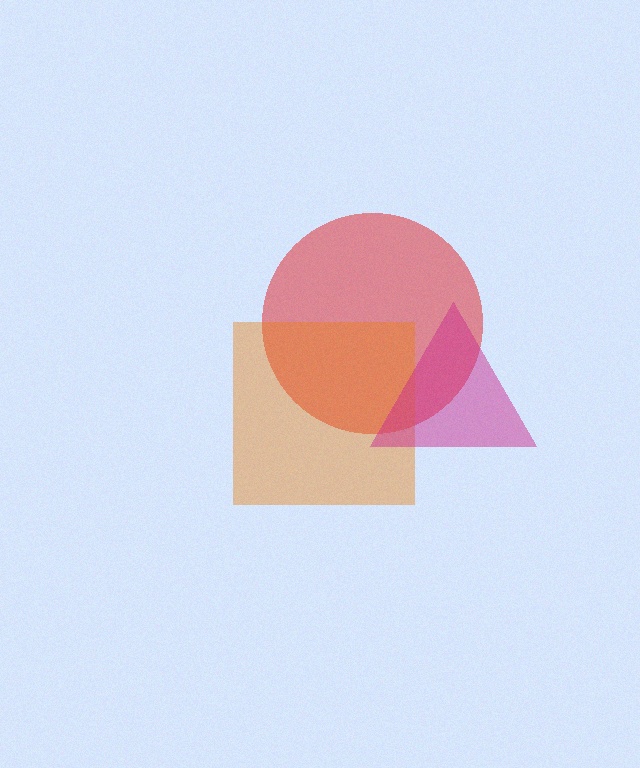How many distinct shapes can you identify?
There are 3 distinct shapes: a red circle, an orange square, a magenta triangle.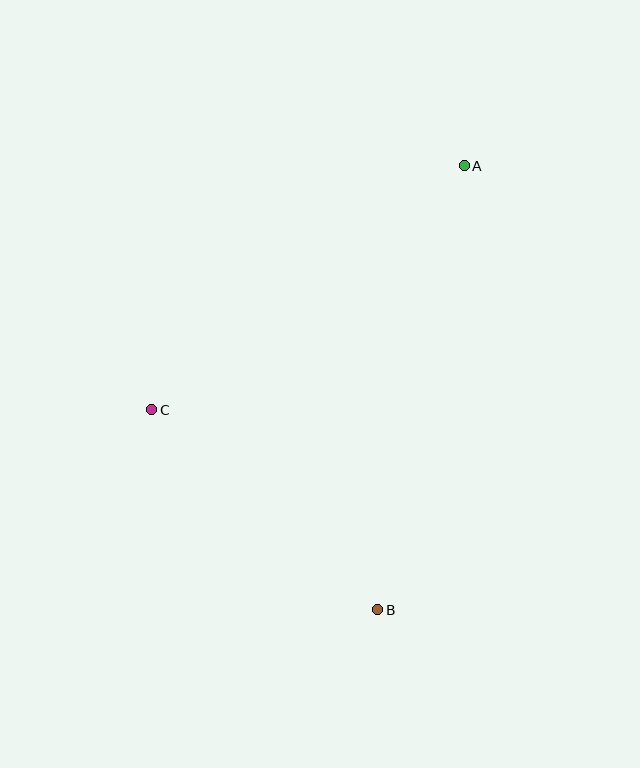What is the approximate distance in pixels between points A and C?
The distance between A and C is approximately 397 pixels.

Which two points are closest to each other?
Points B and C are closest to each other.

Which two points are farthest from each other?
Points A and B are farthest from each other.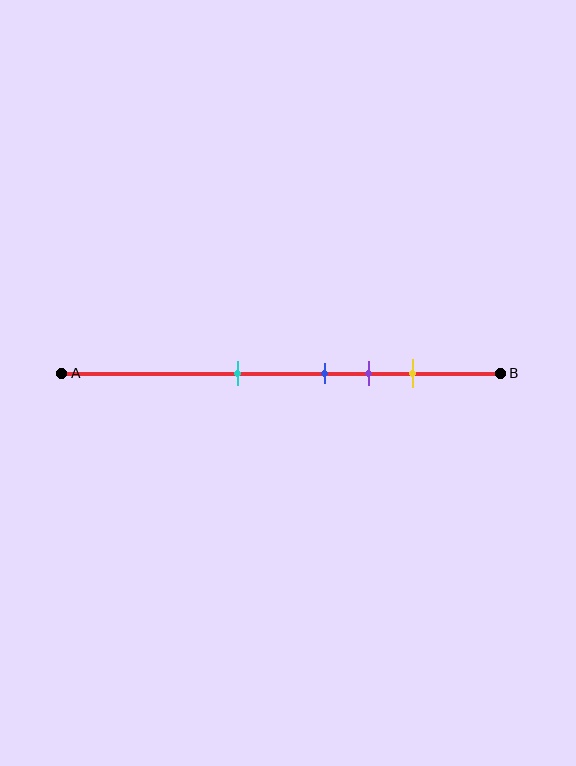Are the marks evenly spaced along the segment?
No, the marks are not evenly spaced.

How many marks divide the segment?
There are 4 marks dividing the segment.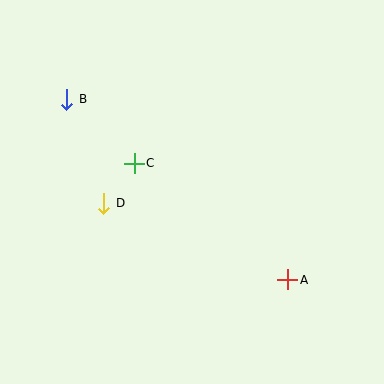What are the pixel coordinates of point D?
Point D is at (104, 203).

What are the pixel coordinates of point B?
Point B is at (67, 99).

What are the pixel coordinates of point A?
Point A is at (288, 280).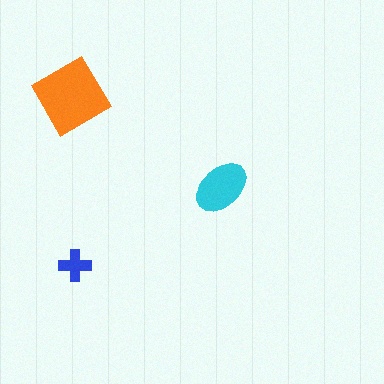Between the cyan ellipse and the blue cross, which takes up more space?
The cyan ellipse.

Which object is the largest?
The orange diamond.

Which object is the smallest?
The blue cross.